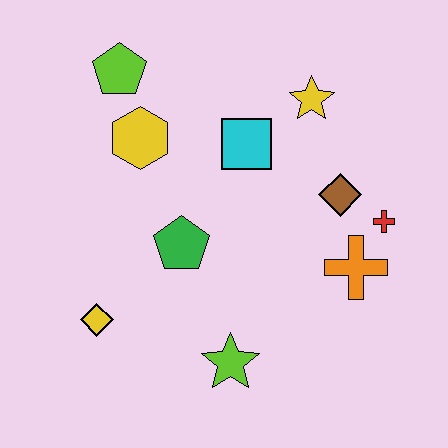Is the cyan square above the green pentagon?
Yes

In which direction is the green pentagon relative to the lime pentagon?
The green pentagon is below the lime pentagon.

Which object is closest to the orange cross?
The red cross is closest to the orange cross.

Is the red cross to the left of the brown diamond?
No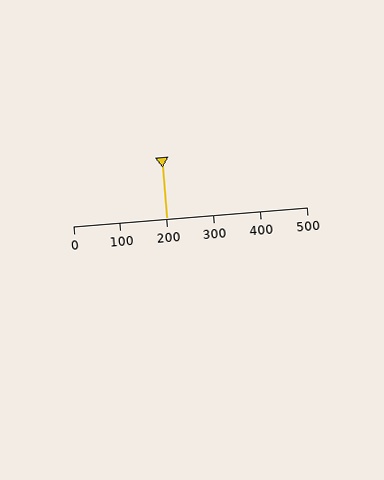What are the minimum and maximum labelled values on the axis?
The axis runs from 0 to 500.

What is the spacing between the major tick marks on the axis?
The major ticks are spaced 100 apart.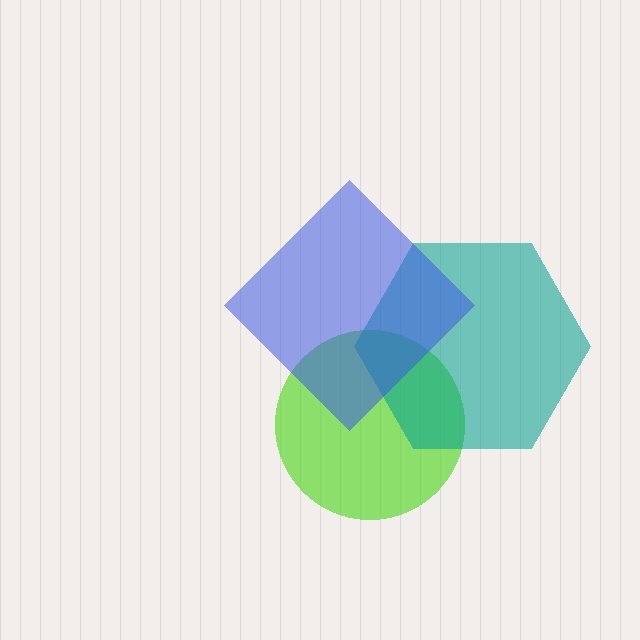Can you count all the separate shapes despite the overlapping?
Yes, there are 3 separate shapes.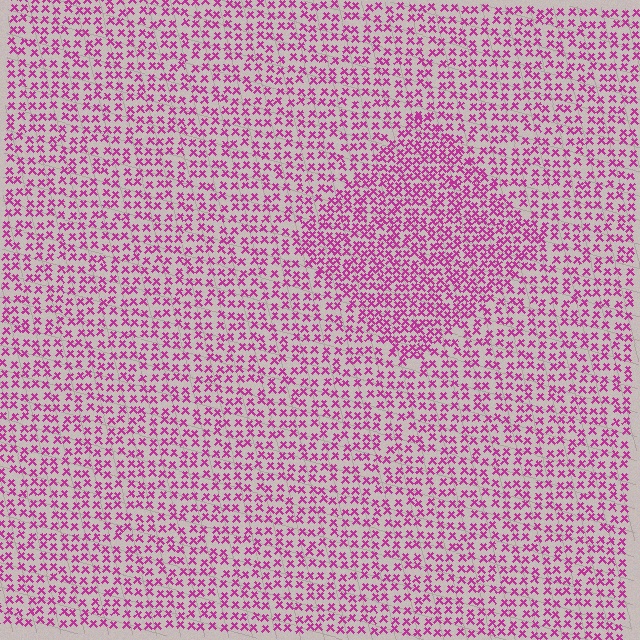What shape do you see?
I see a diamond.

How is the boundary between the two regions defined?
The boundary is defined by a change in element density (approximately 1.6x ratio). All elements are the same color, size, and shape.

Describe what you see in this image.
The image contains small magenta elements arranged at two different densities. A diamond-shaped region is visible where the elements are more densely packed than the surrounding area.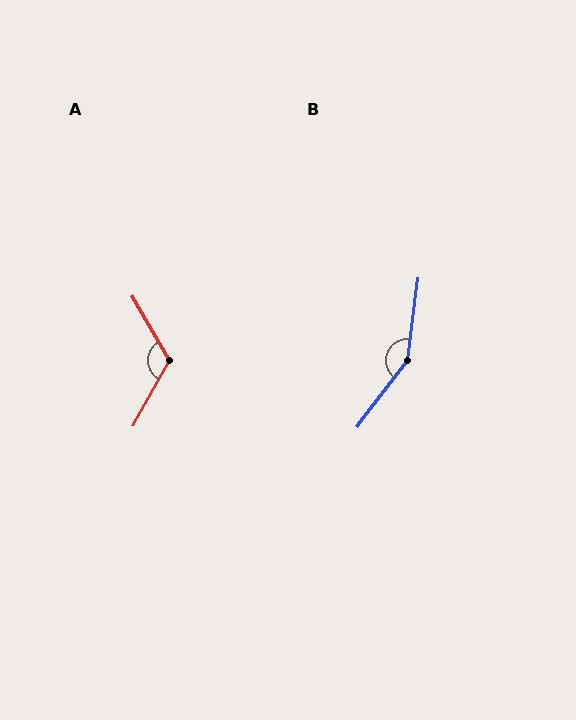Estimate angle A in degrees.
Approximately 121 degrees.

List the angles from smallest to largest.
A (121°), B (151°).